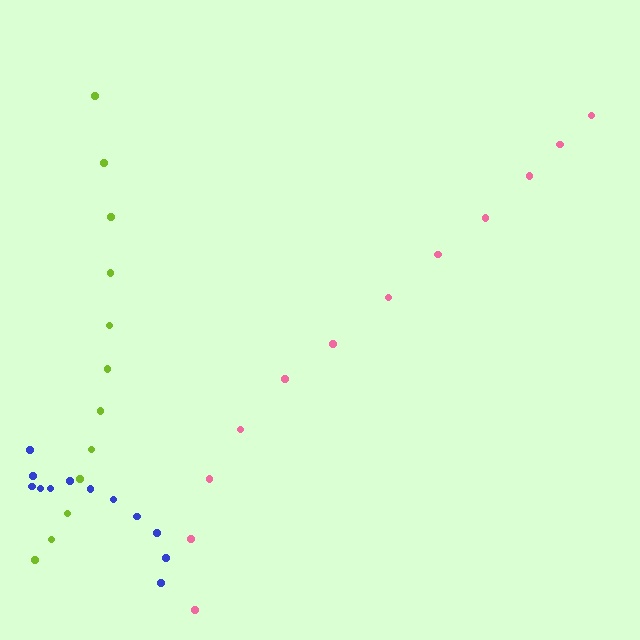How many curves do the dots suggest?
There are 3 distinct paths.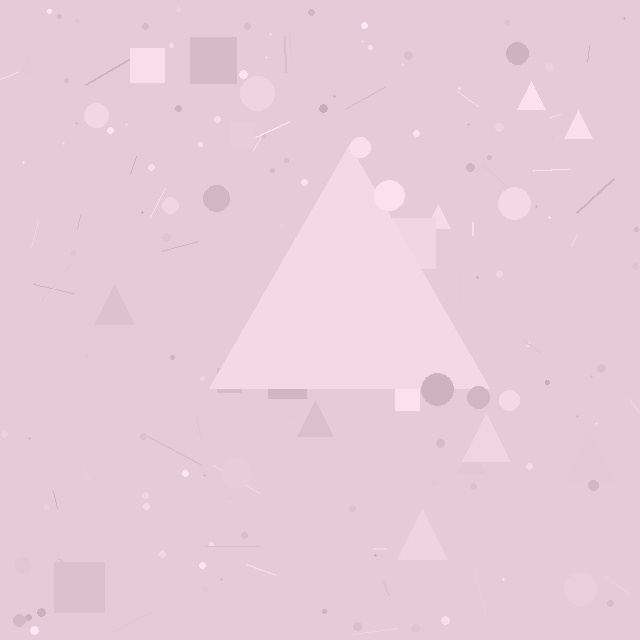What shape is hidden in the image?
A triangle is hidden in the image.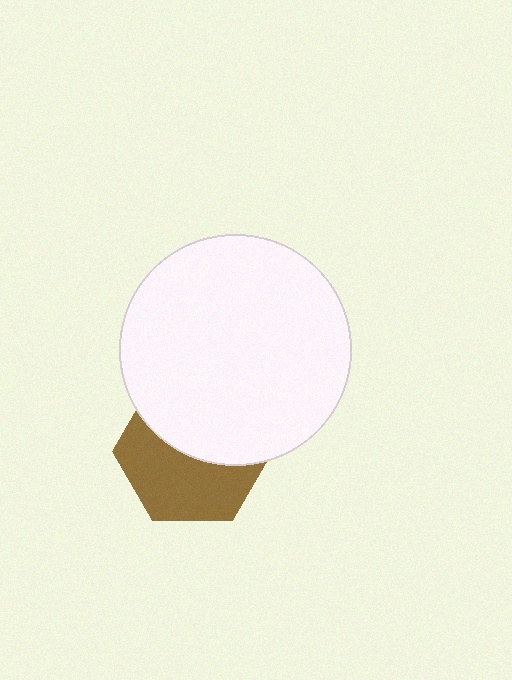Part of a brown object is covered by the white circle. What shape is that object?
It is a hexagon.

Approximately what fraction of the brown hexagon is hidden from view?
Roughly 49% of the brown hexagon is hidden behind the white circle.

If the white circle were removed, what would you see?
You would see the complete brown hexagon.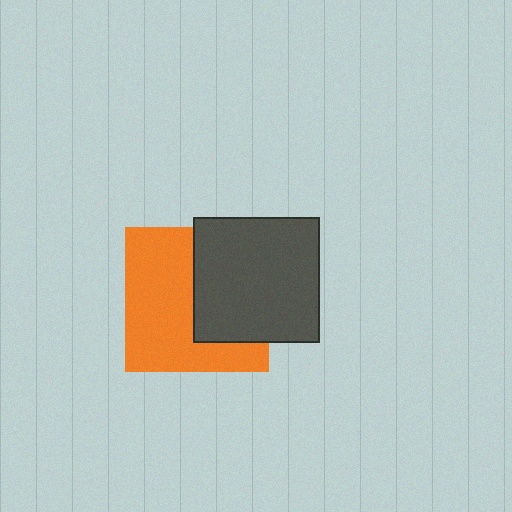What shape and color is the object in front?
The object in front is a dark gray square.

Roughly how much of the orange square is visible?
About half of it is visible (roughly 57%).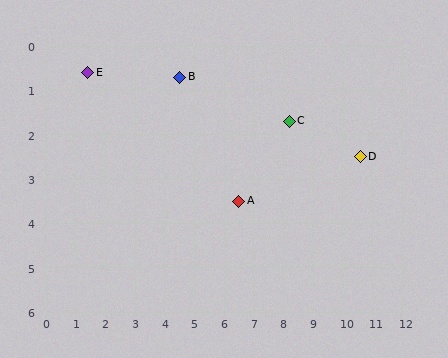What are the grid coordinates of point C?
Point C is at approximately (8.2, 1.7).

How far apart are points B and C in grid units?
Points B and C are about 3.8 grid units apart.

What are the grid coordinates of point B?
Point B is at approximately (4.5, 0.7).